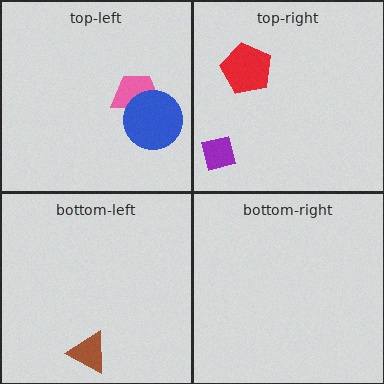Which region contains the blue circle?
The top-left region.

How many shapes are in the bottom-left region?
1.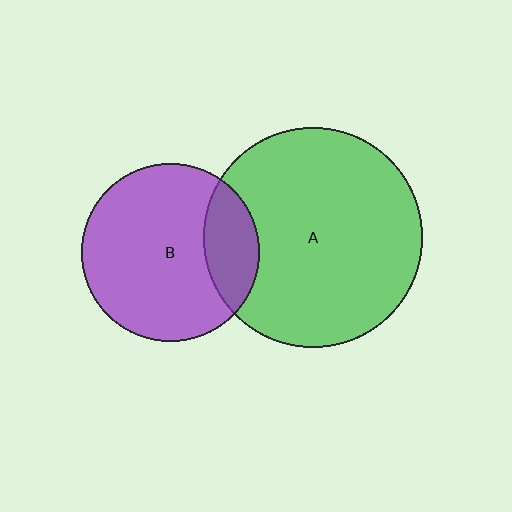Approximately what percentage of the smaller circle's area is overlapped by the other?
Approximately 20%.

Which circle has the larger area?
Circle A (green).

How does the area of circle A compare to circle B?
Approximately 1.5 times.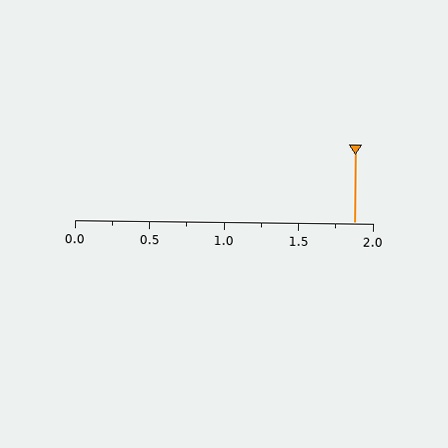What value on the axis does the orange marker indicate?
The marker indicates approximately 1.88.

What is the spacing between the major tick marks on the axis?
The major ticks are spaced 0.5 apart.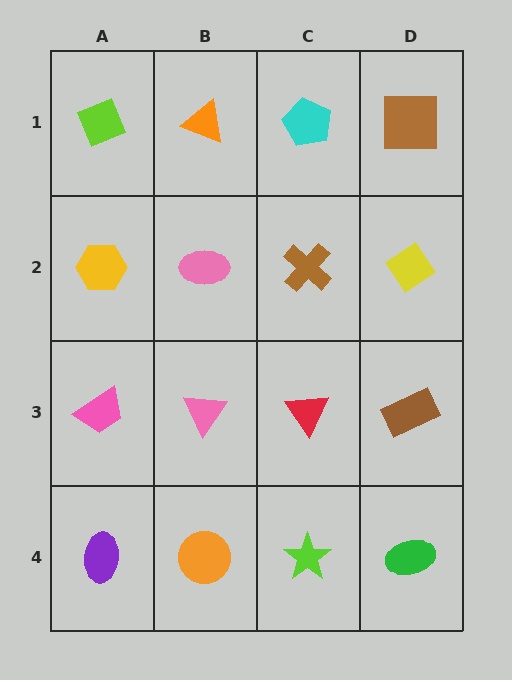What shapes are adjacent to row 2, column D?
A brown square (row 1, column D), a brown rectangle (row 3, column D), a brown cross (row 2, column C).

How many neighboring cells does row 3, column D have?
3.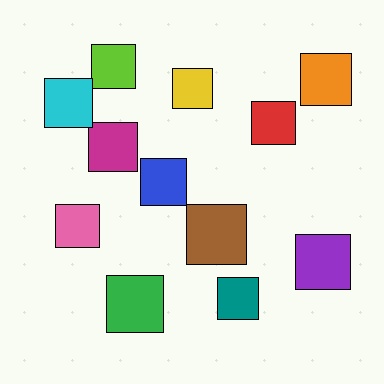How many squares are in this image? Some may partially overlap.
There are 12 squares.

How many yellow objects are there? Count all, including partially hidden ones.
There is 1 yellow object.